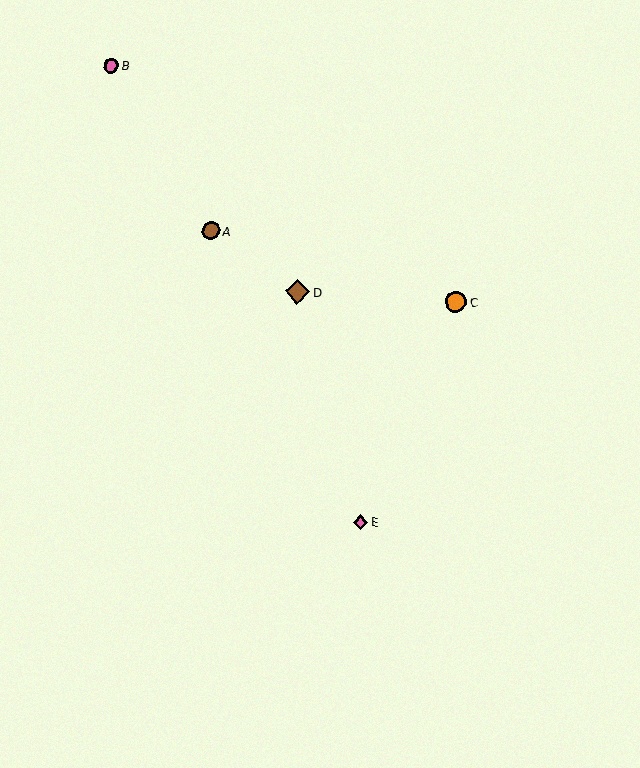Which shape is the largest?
The brown diamond (labeled D) is the largest.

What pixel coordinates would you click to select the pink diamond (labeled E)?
Click at (360, 522) to select the pink diamond E.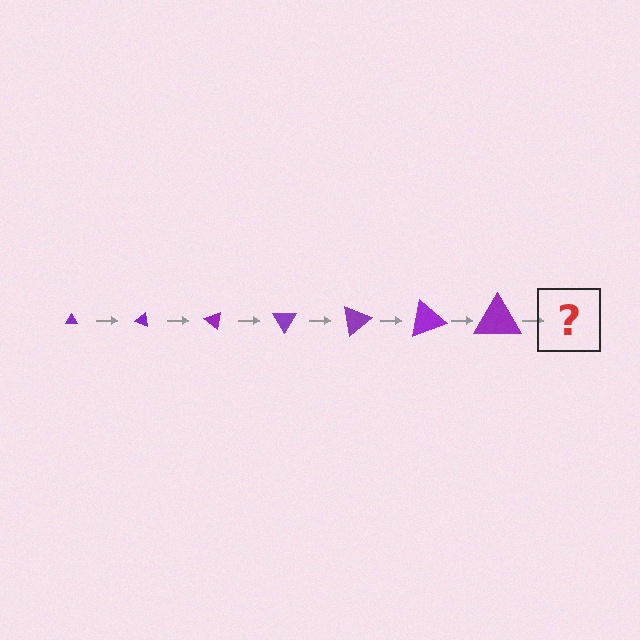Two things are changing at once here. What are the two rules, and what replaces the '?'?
The two rules are that the triangle grows larger each step and it rotates 20 degrees each step. The '?' should be a triangle, larger than the previous one and rotated 140 degrees from the start.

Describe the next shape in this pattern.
It should be a triangle, larger than the previous one and rotated 140 degrees from the start.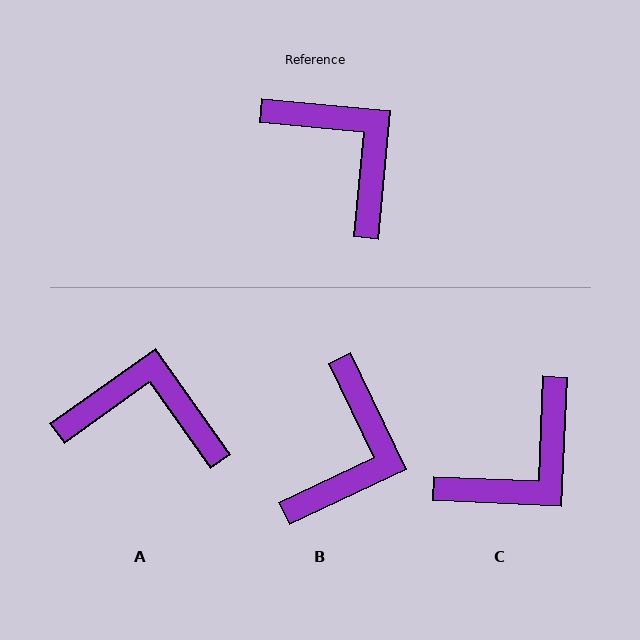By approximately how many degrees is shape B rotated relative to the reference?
Approximately 59 degrees clockwise.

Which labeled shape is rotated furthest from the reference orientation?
C, about 87 degrees away.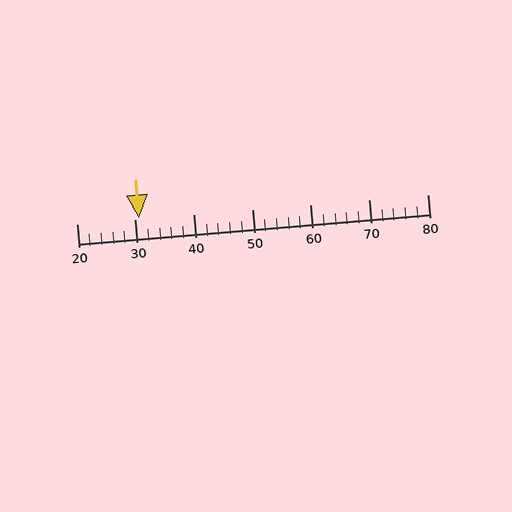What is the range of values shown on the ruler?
The ruler shows values from 20 to 80.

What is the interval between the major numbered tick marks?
The major tick marks are spaced 10 units apart.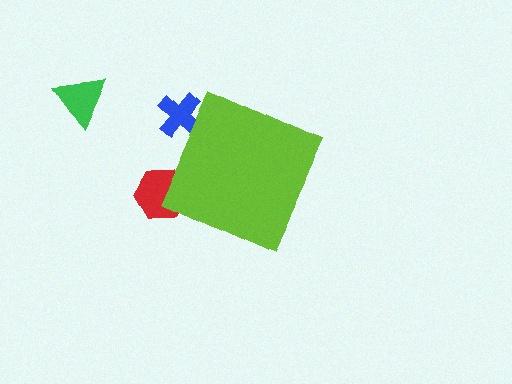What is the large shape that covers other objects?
A lime diamond.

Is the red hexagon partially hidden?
Yes, the red hexagon is partially hidden behind the lime diamond.